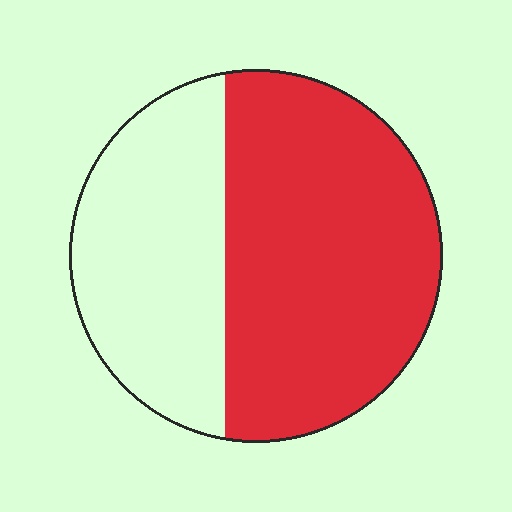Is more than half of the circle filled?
Yes.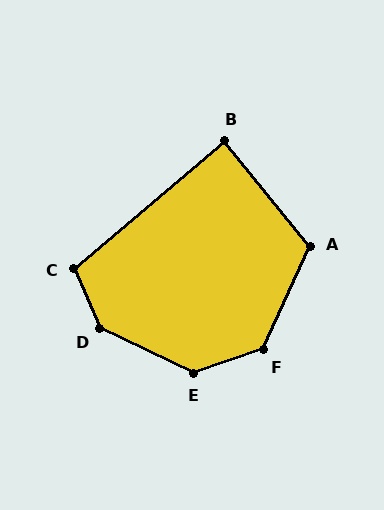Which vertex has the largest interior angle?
D, at approximately 138 degrees.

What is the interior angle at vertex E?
Approximately 136 degrees (obtuse).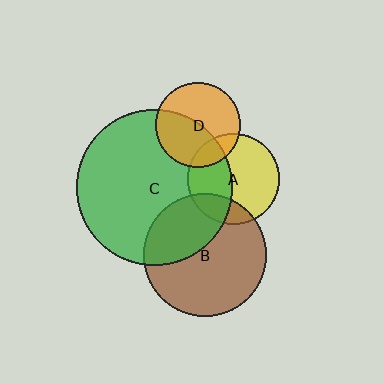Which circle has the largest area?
Circle C (green).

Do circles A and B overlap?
Yes.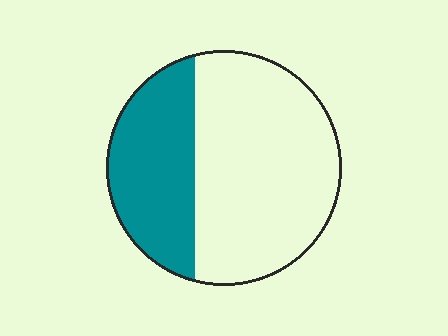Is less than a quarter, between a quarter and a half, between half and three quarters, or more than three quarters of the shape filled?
Between a quarter and a half.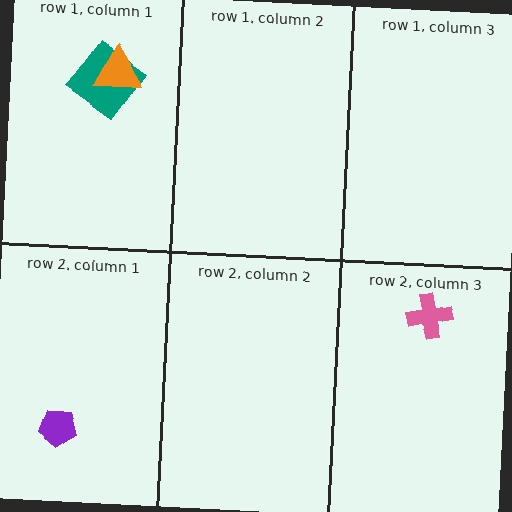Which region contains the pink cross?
The row 2, column 3 region.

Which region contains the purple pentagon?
The row 2, column 1 region.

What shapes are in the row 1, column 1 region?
The teal diamond, the orange triangle.